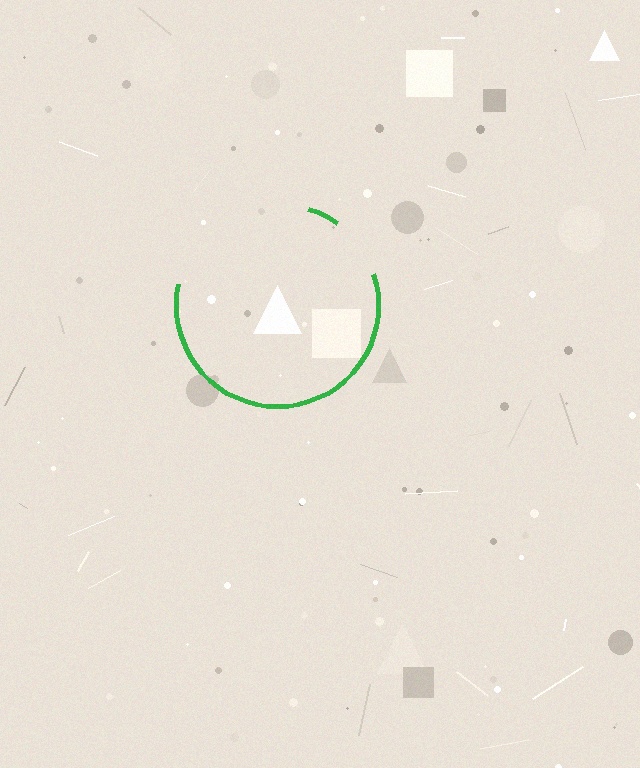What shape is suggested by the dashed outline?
The dashed outline suggests a circle.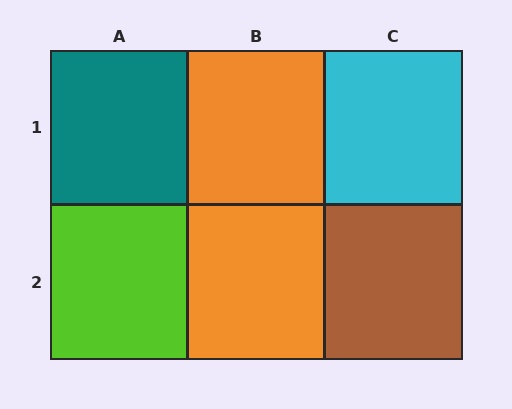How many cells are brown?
1 cell is brown.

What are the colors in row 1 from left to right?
Teal, orange, cyan.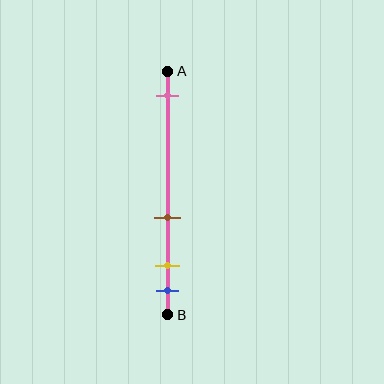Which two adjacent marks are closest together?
The yellow and blue marks are the closest adjacent pair.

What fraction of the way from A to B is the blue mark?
The blue mark is approximately 90% (0.9) of the way from A to B.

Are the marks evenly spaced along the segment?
No, the marks are not evenly spaced.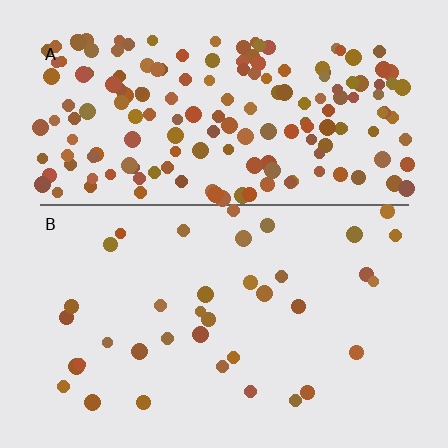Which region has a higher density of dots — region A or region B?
A (the top).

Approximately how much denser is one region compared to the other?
Approximately 4.6× — region A over region B.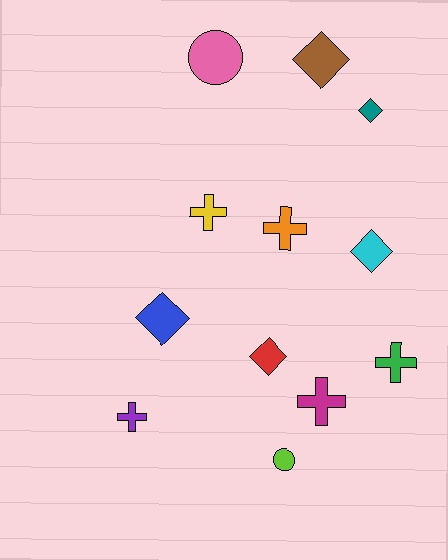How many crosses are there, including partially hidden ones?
There are 5 crosses.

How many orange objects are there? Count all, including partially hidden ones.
There is 1 orange object.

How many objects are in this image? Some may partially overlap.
There are 12 objects.